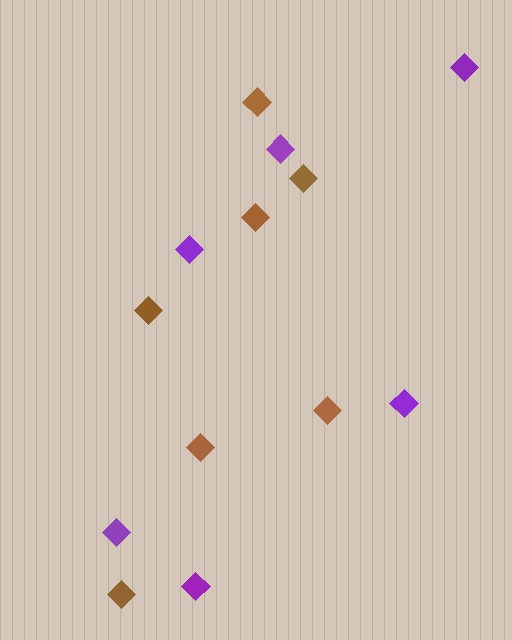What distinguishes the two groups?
There are 2 groups: one group of brown diamonds (7) and one group of purple diamonds (6).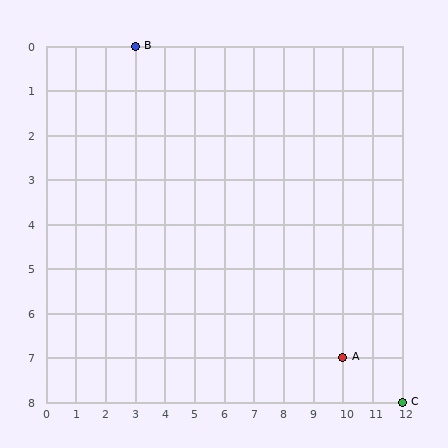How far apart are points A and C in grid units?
Points A and C are 2 columns and 1 row apart (about 2.2 grid units diagonally).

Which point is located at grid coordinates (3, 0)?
Point B is at (3, 0).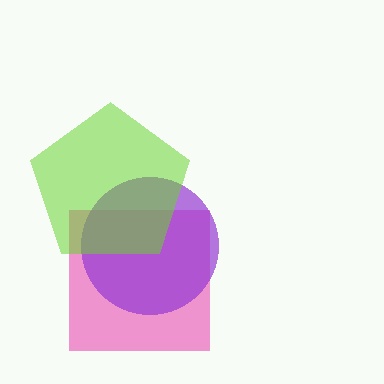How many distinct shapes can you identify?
There are 3 distinct shapes: a pink square, a purple circle, a lime pentagon.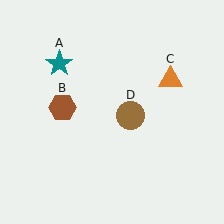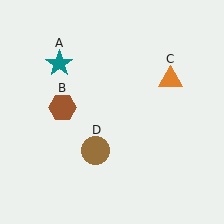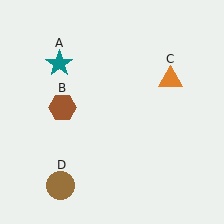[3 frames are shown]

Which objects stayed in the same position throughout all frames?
Teal star (object A) and brown hexagon (object B) and orange triangle (object C) remained stationary.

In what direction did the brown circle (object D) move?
The brown circle (object D) moved down and to the left.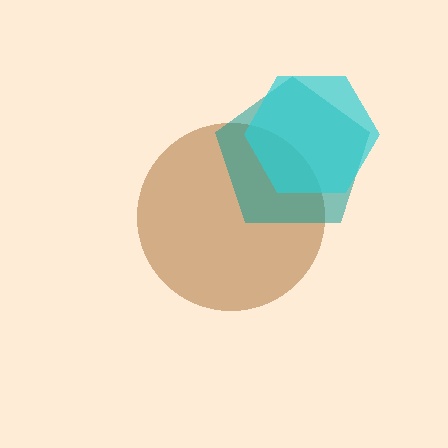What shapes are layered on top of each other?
The layered shapes are: a brown circle, a teal pentagon, a cyan hexagon.